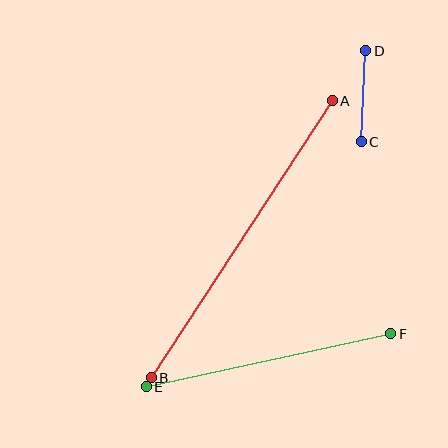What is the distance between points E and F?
The distance is approximately 250 pixels.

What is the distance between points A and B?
The distance is approximately 331 pixels.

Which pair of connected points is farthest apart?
Points A and B are farthest apart.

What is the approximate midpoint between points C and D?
The midpoint is at approximately (363, 96) pixels.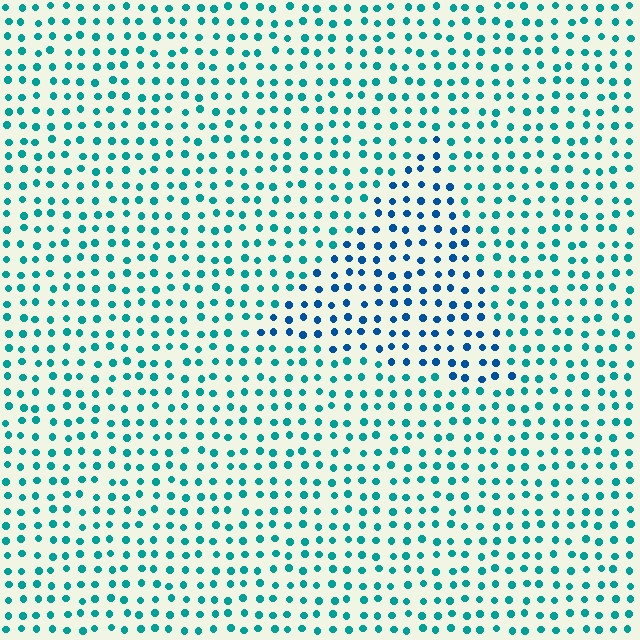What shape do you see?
I see a triangle.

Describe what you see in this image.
The image is filled with small teal elements in a uniform arrangement. A triangle-shaped region is visible where the elements are tinted to a slightly different hue, forming a subtle color boundary.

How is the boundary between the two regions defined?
The boundary is defined purely by a slight shift in hue (about 33 degrees). Spacing, size, and orientation are identical on both sides.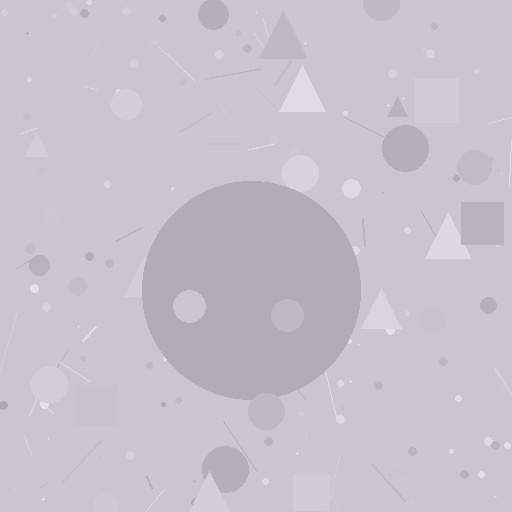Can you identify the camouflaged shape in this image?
The camouflaged shape is a circle.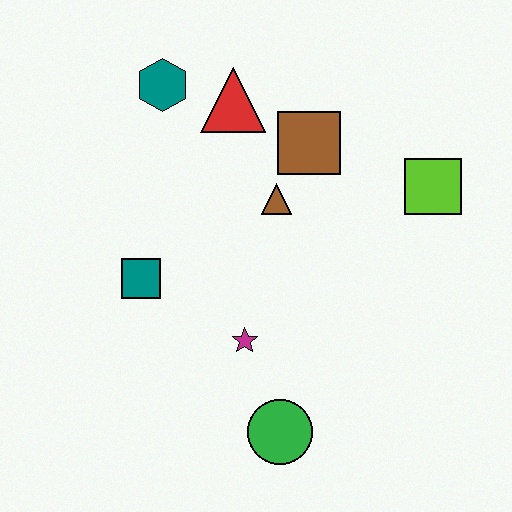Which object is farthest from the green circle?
The teal hexagon is farthest from the green circle.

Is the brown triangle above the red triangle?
No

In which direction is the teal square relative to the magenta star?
The teal square is to the left of the magenta star.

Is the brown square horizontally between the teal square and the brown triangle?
No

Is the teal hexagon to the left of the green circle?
Yes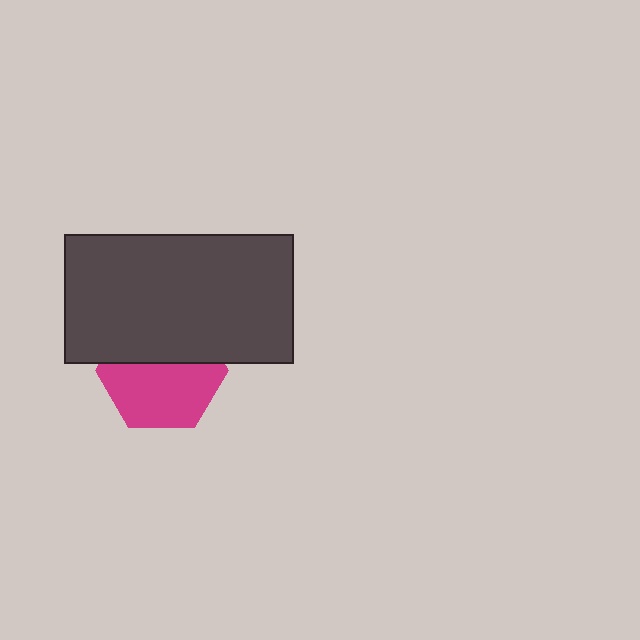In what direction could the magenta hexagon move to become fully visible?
The magenta hexagon could move down. That would shift it out from behind the dark gray rectangle entirely.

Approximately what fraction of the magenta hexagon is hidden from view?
Roughly 43% of the magenta hexagon is hidden behind the dark gray rectangle.